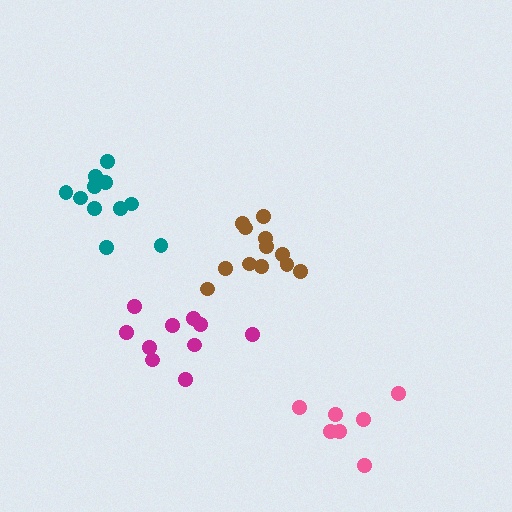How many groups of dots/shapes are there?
There are 4 groups.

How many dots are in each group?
Group 1: 12 dots, Group 2: 10 dots, Group 3: 7 dots, Group 4: 12 dots (41 total).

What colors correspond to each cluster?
The clusters are colored: teal, magenta, pink, brown.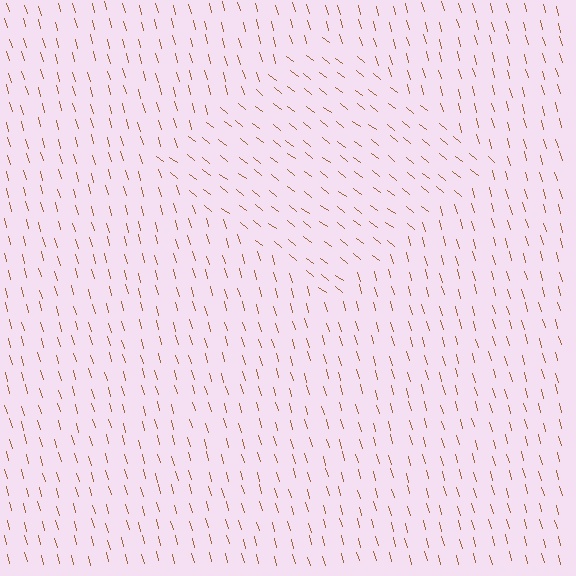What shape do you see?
I see a diamond.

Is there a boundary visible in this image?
Yes, there is a texture boundary formed by a change in line orientation.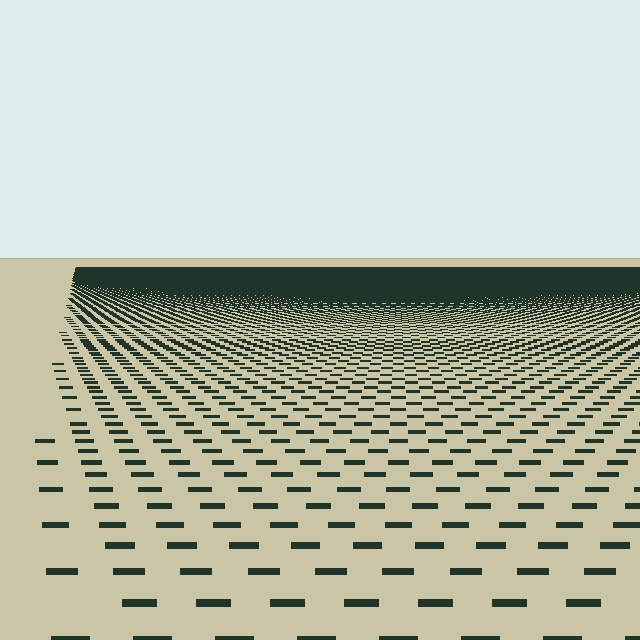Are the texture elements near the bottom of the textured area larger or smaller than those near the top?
Larger. Near the bottom, elements are closer to the viewer and appear at a bigger on-screen size.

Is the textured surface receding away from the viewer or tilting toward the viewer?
The surface is receding away from the viewer. Texture elements get smaller and denser toward the top.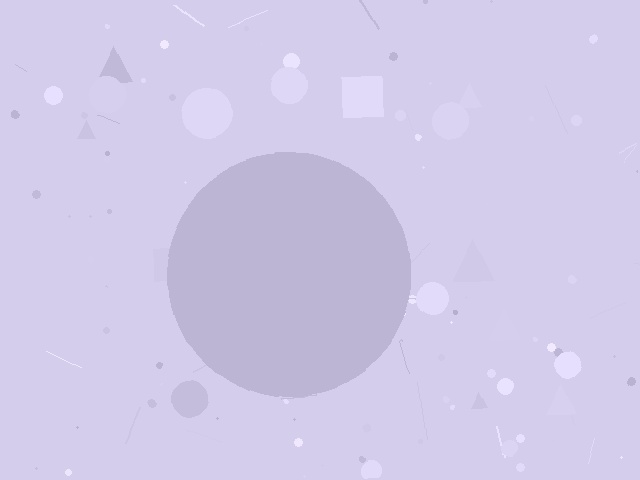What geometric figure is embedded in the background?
A circle is embedded in the background.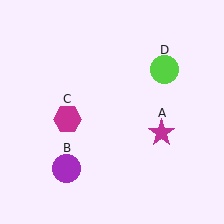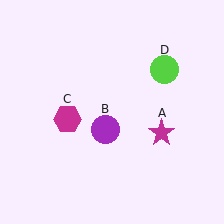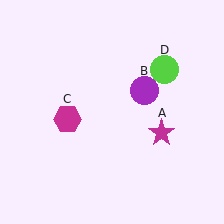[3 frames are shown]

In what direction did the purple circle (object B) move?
The purple circle (object B) moved up and to the right.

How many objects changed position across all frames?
1 object changed position: purple circle (object B).